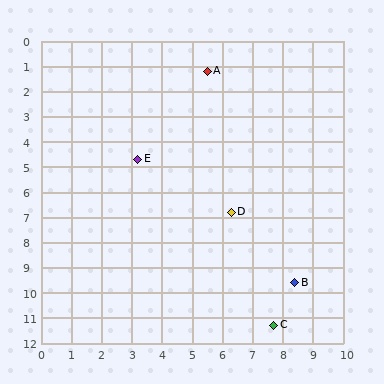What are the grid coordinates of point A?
Point A is at approximately (5.5, 1.2).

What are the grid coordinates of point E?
Point E is at approximately (3.2, 4.7).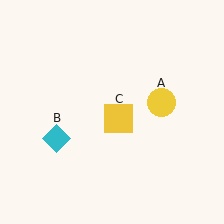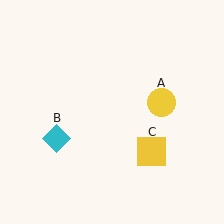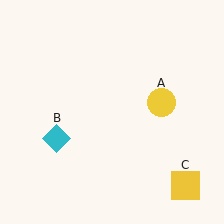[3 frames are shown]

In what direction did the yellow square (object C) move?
The yellow square (object C) moved down and to the right.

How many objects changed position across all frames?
1 object changed position: yellow square (object C).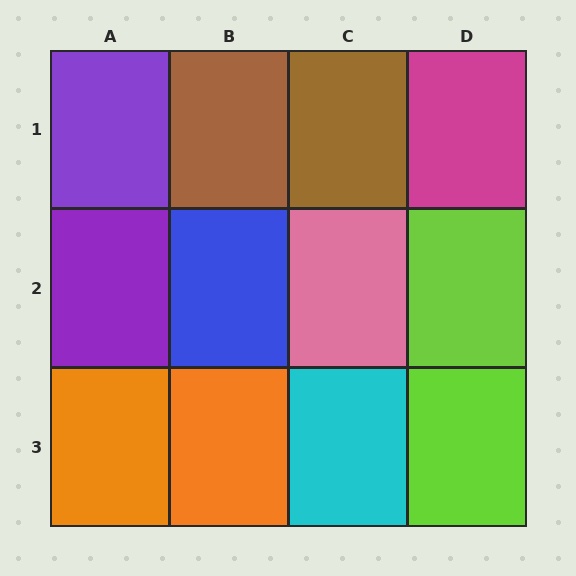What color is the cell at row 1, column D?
Magenta.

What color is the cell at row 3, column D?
Lime.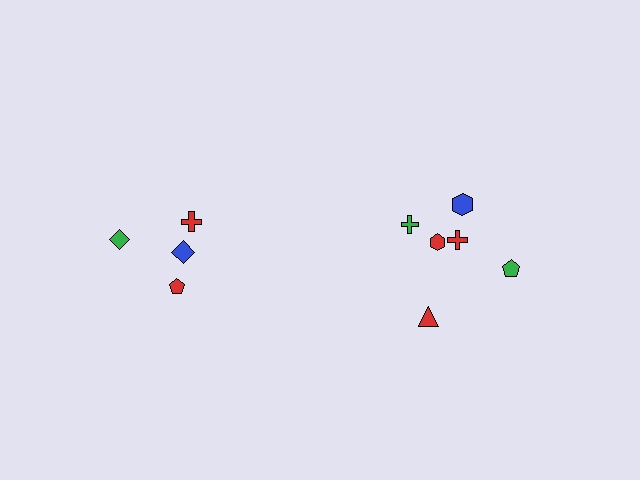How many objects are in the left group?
There are 4 objects.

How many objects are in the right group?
There are 6 objects.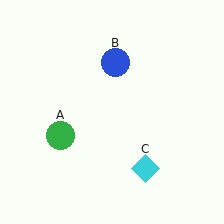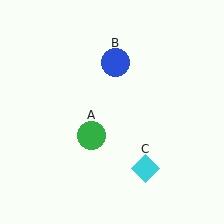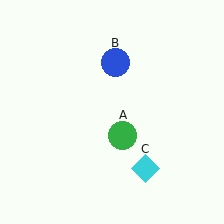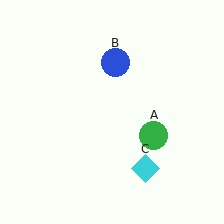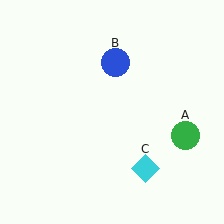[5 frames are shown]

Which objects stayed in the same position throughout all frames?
Blue circle (object B) and cyan diamond (object C) remained stationary.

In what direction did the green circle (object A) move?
The green circle (object A) moved right.